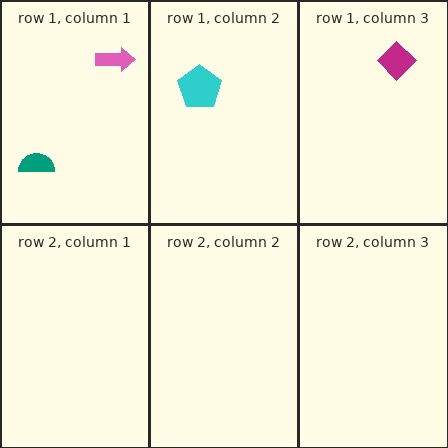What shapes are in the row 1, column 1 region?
The pink arrow, the teal semicircle.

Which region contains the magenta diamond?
The row 1, column 3 region.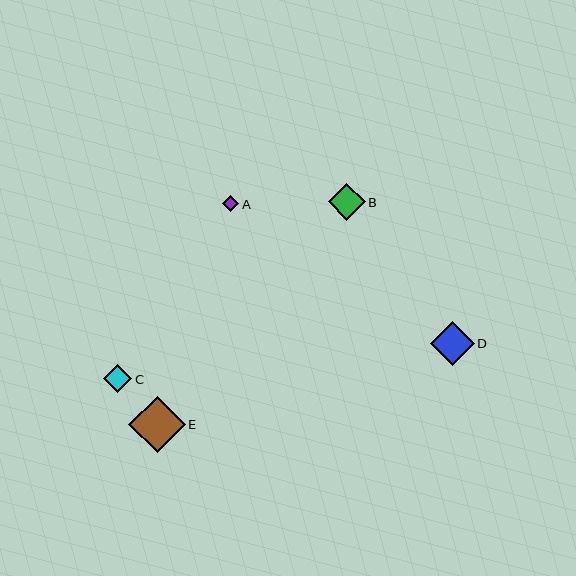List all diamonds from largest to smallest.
From largest to smallest: E, D, B, C, A.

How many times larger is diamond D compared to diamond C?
Diamond D is approximately 1.6 times the size of diamond C.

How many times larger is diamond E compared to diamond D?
Diamond E is approximately 1.3 times the size of diamond D.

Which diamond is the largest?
Diamond E is the largest with a size of approximately 56 pixels.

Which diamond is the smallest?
Diamond A is the smallest with a size of approximately 16 pixels.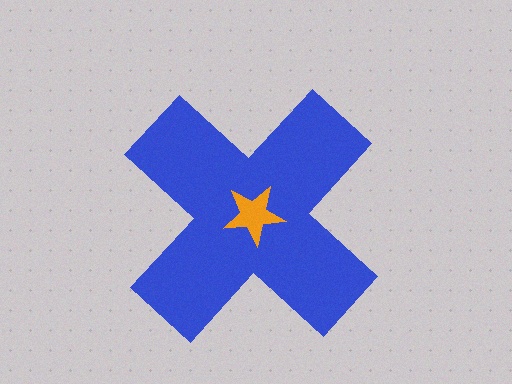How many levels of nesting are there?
2.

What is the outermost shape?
The blue cross.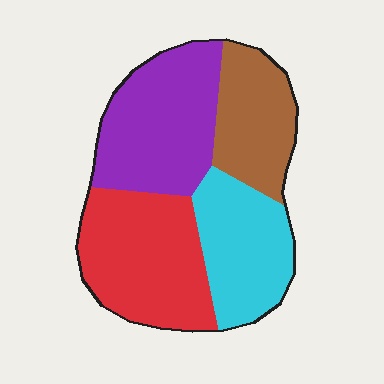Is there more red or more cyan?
Red.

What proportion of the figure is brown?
Brown takes up about one fifth (1/5) of the figure.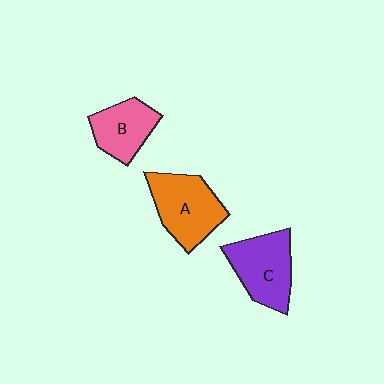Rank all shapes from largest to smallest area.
From largest to smallest: A (orange), C (purple), B (pink).